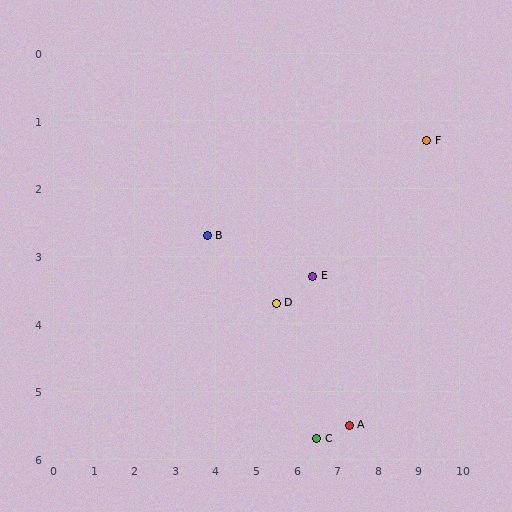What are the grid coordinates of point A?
Point A is at approximately (7.3, 5.5).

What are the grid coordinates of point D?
Point D is at approximately (5.5, 3.7).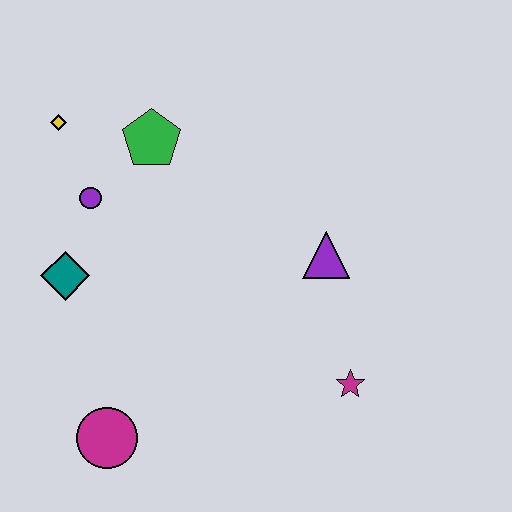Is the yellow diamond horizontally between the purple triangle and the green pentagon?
No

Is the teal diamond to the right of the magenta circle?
No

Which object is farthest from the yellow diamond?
The magenta star is farthest from the yellow diamond.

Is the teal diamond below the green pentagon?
Yes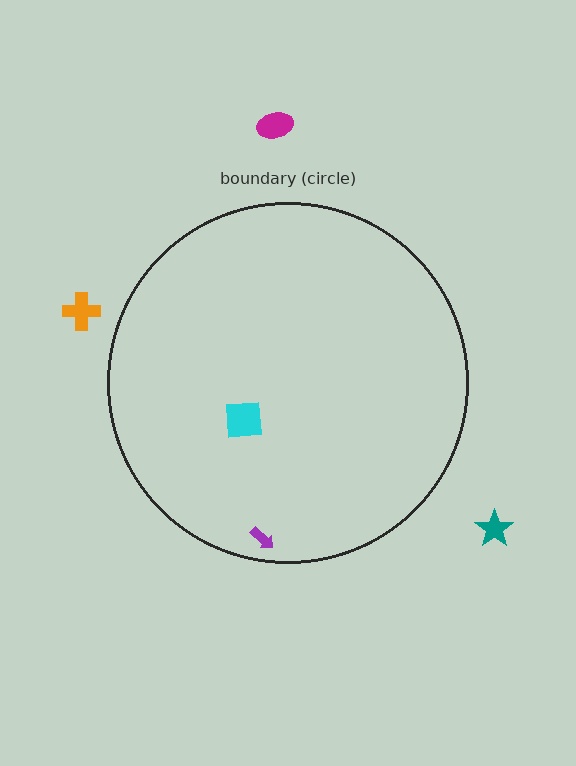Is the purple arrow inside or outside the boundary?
Inside.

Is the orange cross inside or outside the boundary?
Outside.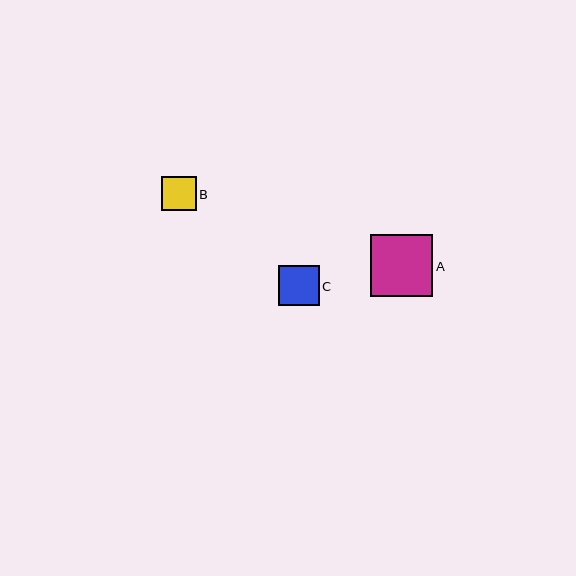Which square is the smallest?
Square B is the smallest with a size of approximately 34 pixels.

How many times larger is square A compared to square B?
Square A is approximately 1.8 times the size of square B.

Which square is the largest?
Square A is the largest with a size of approximately 62 pixels.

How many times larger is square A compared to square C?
Square A is approximately 1.5 times the size of square C.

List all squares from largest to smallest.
From largest to smallest: A, C, B.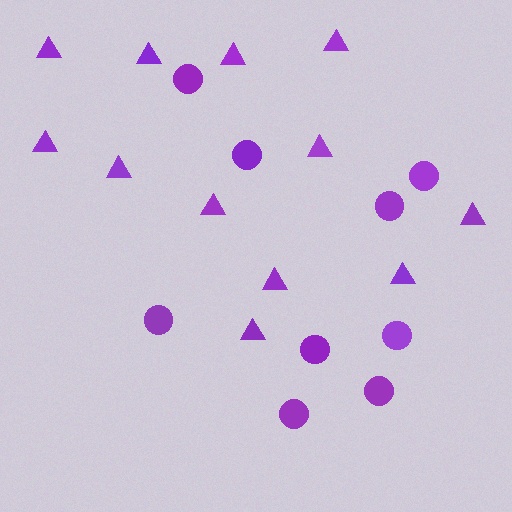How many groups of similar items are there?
There are 2 groups: one group of triangles (12) and one group of circles (9).